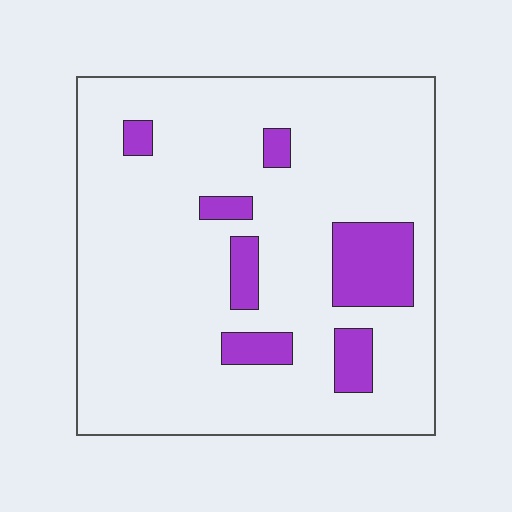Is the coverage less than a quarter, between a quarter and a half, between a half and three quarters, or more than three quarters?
Less than a quarter.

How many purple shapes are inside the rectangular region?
7.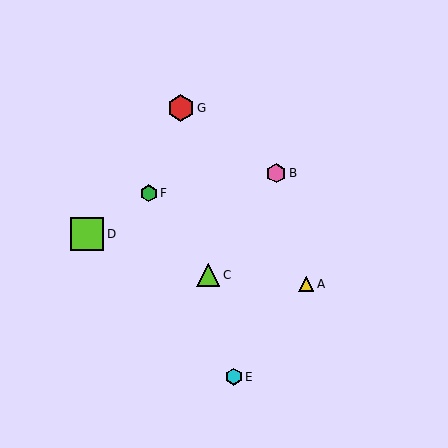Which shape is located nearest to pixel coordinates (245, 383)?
The cyan hexagon (labeled E) at (234, 377) is nearest to that location.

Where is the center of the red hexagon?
The center of the red hexagon is at (181, 108).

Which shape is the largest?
The lime square (labeled D) is the largest.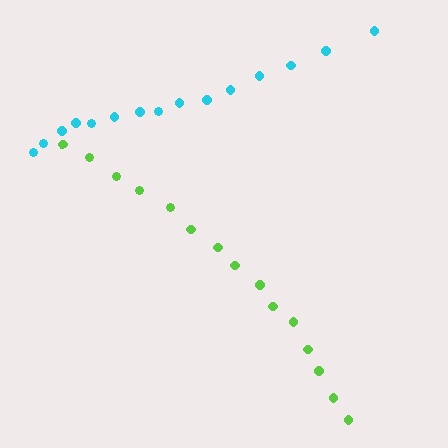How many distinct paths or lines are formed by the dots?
There are 2 distinct paths.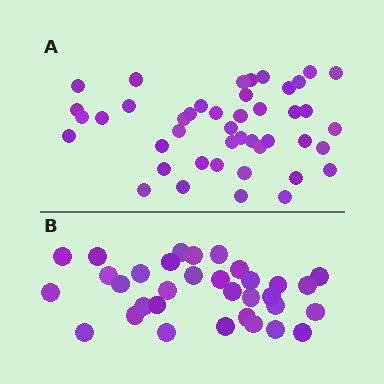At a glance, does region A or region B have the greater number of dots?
Region A (the top region) has more dots.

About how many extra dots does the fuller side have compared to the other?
Region A has roughly 12 or so more dots than region B.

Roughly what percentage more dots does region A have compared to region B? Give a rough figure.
About 35% more.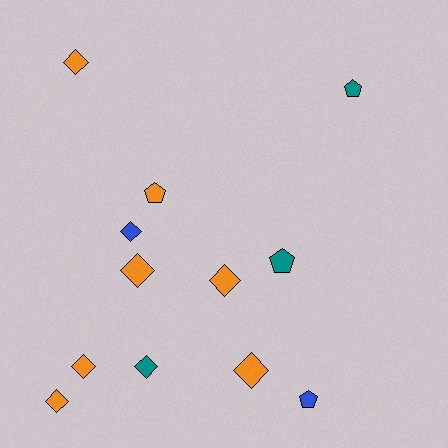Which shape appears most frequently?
Diamond, with 8 objects.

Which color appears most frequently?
Orange, with 7 objects.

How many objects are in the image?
There are 12 objects.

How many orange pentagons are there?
There is 1 orange pentagon.